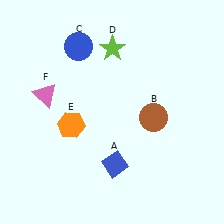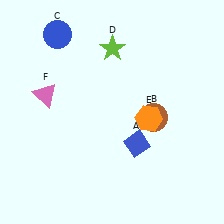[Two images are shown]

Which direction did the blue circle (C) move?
The blue circle (C) moved left.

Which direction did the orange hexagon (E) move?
The orange hexagon (E) moved right.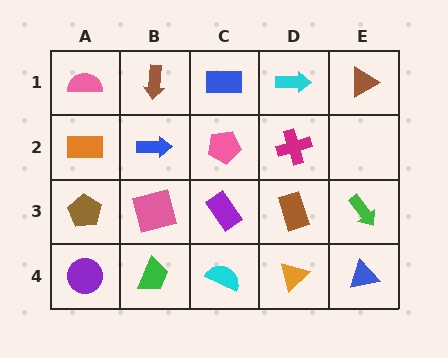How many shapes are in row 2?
4 shapes.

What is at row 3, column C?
A purple rectangle.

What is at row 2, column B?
A blue arrow.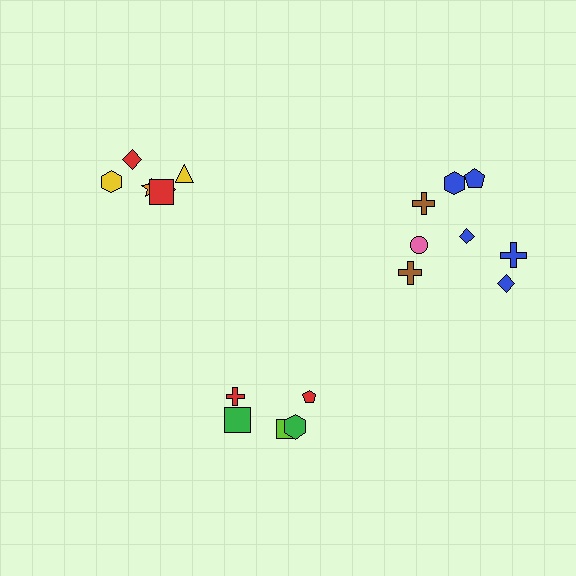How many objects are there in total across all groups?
There are 19 objects.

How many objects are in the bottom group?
There are 5 objects.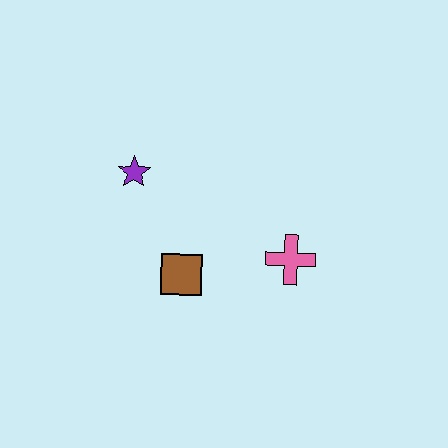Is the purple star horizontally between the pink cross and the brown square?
No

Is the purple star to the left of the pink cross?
Yes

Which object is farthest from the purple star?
The pink cross is farthest from the purple star.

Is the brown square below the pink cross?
Yes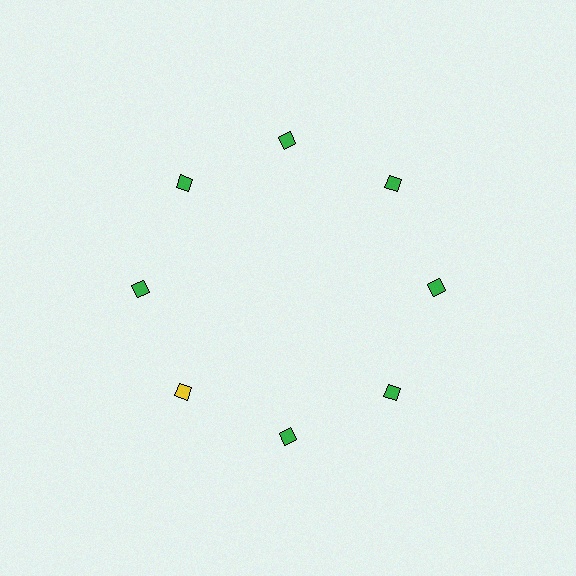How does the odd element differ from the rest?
It has a different color: yellow instead of green.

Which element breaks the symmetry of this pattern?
The yellow diamond at roughly the 8 o'clock position breaks the symmetry. All other shapes are green diamonds.